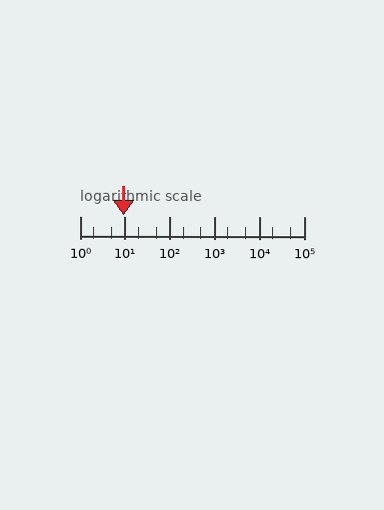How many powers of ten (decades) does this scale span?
The scale spans 5 decades, from 1 to 100000.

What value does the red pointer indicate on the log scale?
The pointer indicates approximately 9.2.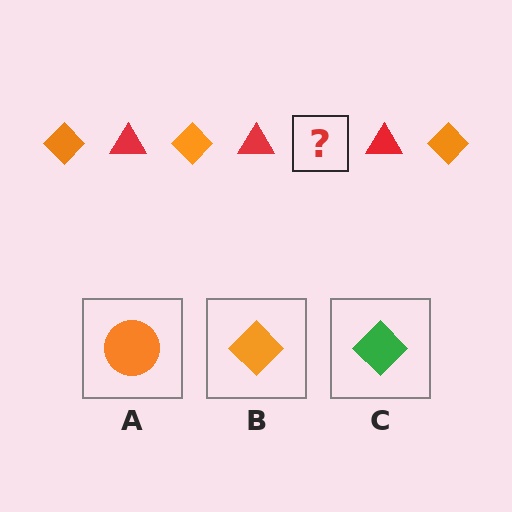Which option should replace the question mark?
Option B.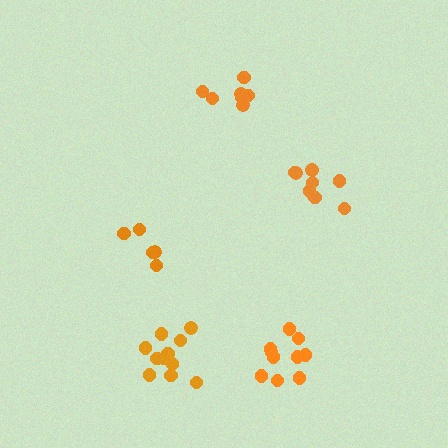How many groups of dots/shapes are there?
There are 5 groups.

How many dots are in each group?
Group 1: 5 dots, Group 2: 8 dots, Group 3: 7 dots, Group 4: 10 dots, Group 5: 11 dots (41 total).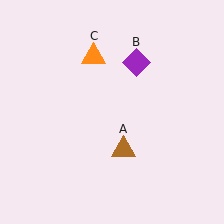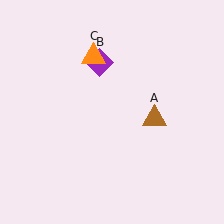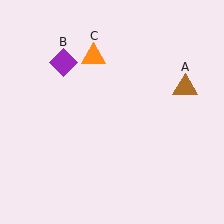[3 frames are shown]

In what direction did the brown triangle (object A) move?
The brown triangle (object A) moved up and to the right.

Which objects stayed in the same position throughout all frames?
Orange triangle (object C) remained stationary.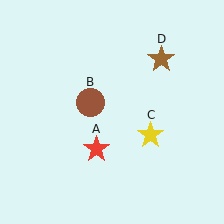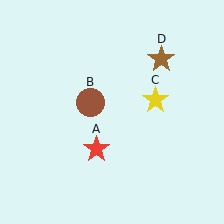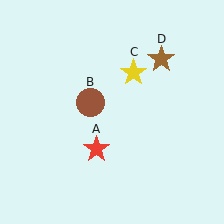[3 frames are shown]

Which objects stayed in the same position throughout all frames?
Red star (object A) and brown circle (object B) and brown star (object D) remained stationary.